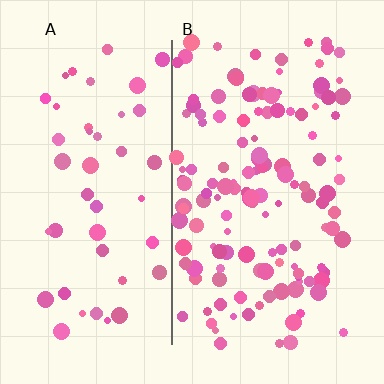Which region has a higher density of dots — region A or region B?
B (the right).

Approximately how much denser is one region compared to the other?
Approximately 2.9× — region B over region A.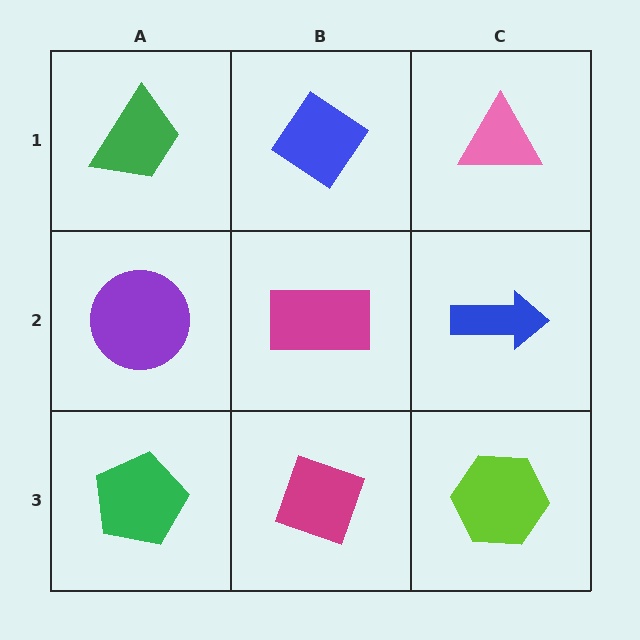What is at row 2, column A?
A purple circle.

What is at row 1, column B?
A blue diamond.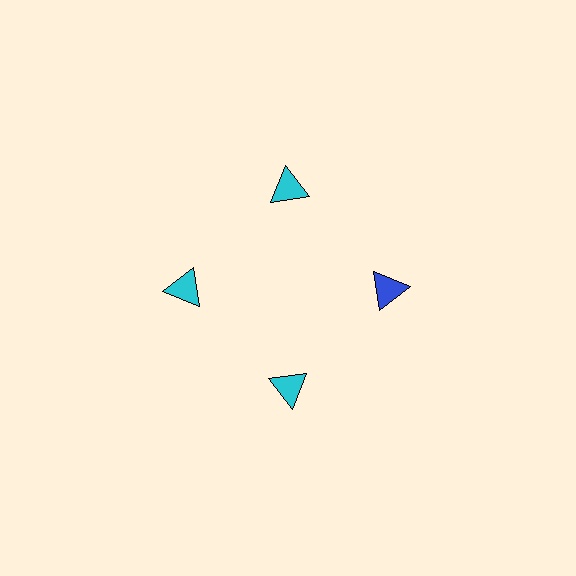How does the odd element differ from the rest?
It has a different color: blue instead of cyan.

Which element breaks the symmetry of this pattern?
The blue triangle at roughly the 3 o'clock position breaks the symmetry. All other shapes are cyan triangles.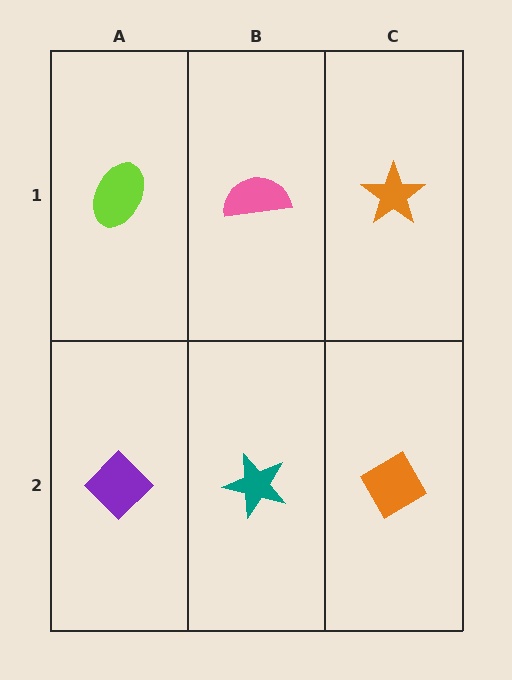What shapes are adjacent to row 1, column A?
A purple diamond (row 2, column A), a pink semicircle (row 1, column B).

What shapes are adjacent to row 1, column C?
An orange diamond (row 2, column C), a pink semicircle (row 1, column B).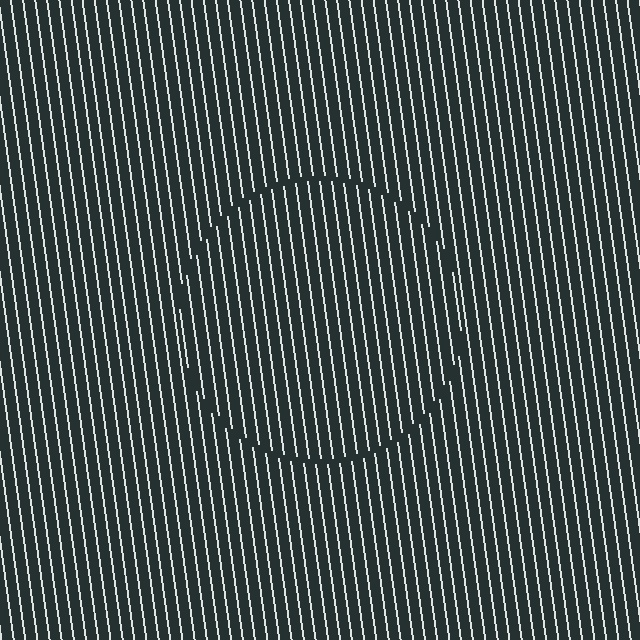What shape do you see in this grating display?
An illusory circle. The interior of the shape contains the same grating, shifted by half a period — the contour is defined by the phase discontinuity where line-ends from the inner and outer gratings abut.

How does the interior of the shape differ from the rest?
The interior of the shape contains the same grating, shifted by half a period — the contour is defined by the phase discontinuity where line-ends from the inner and outer gratings abut.